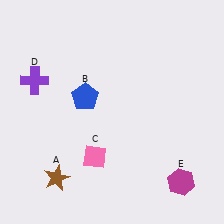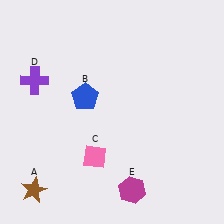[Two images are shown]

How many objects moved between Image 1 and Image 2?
2 objects moved between the two images.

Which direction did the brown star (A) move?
The brown star (A) moved left.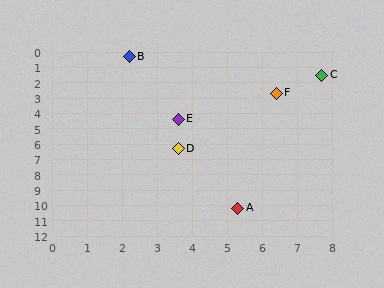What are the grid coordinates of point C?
Point C is at approximately (7.7, 1.5).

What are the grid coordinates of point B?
Point B is at approximately (2.2, 0.3).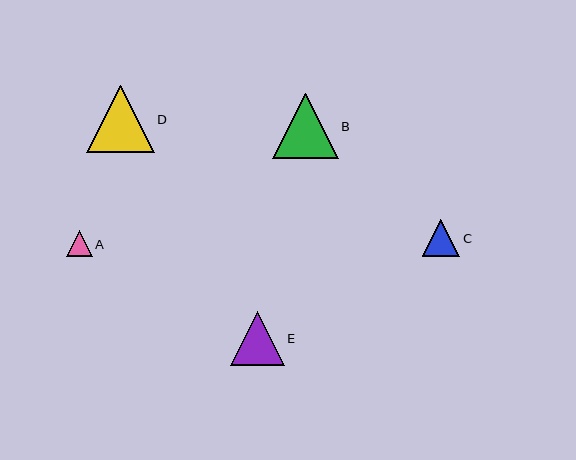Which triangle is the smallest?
Triangle A is the smallest with a size of approximately 26 pixels.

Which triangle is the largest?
Triangle D is the largest with a size of approximately 68 pixels.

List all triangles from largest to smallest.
From largest to smallest: D, B, E, C, A.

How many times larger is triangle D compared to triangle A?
Triangle D is approximately 2.6 times the size of triangle A.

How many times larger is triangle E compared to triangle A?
Triangle E is approximately 2.0 times the size of triangle A.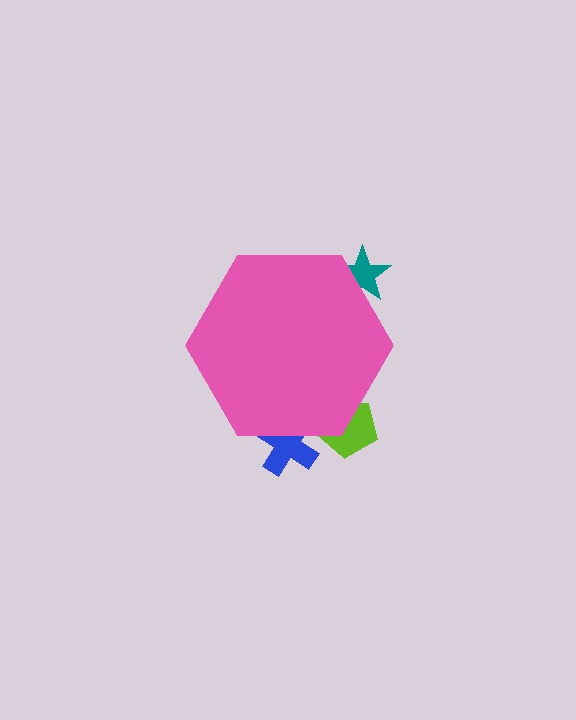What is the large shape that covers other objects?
A pink hexagon.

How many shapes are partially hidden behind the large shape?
3 shapes are partially hidden.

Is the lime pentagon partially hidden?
Yes, the lime pentagon is partially hidden behind the pink hexagon.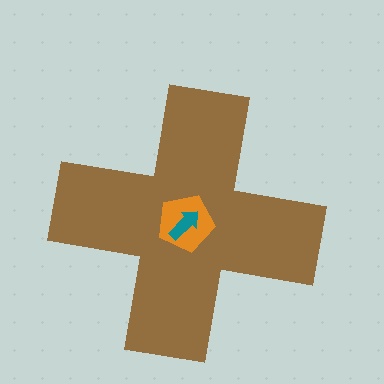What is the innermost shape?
The teal arrow.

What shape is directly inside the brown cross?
The orange pentagon.